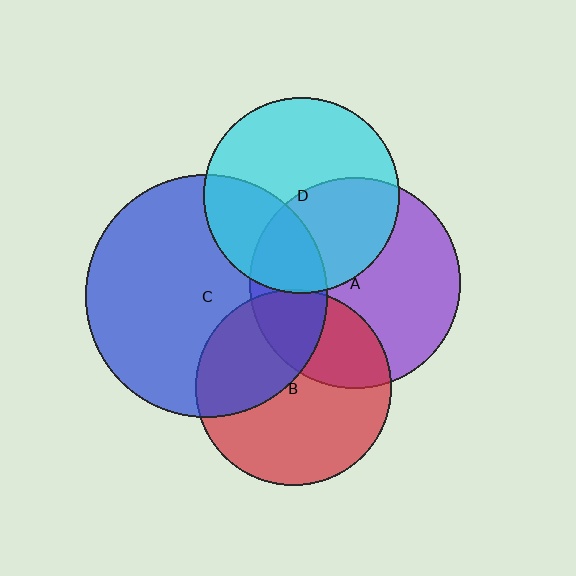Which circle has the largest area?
Circle C (blue).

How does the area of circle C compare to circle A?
Approximately 1.3 times.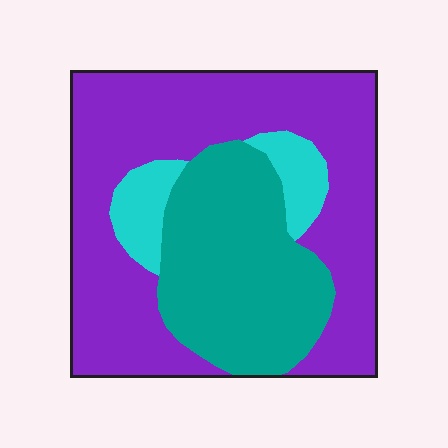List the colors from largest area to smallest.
From largest to smallest: purple, teal, cyan.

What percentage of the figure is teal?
Teal covers 32% of the figure.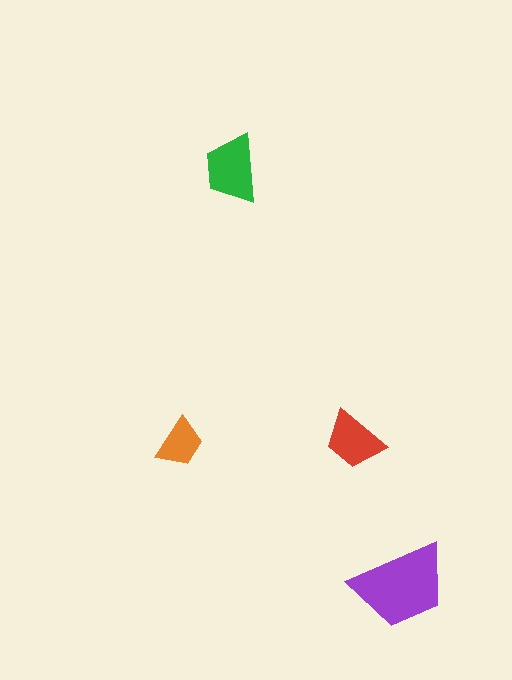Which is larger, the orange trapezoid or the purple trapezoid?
The purple one.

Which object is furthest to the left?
The orange trapezoid is leftmost.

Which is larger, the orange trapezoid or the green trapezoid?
The green one.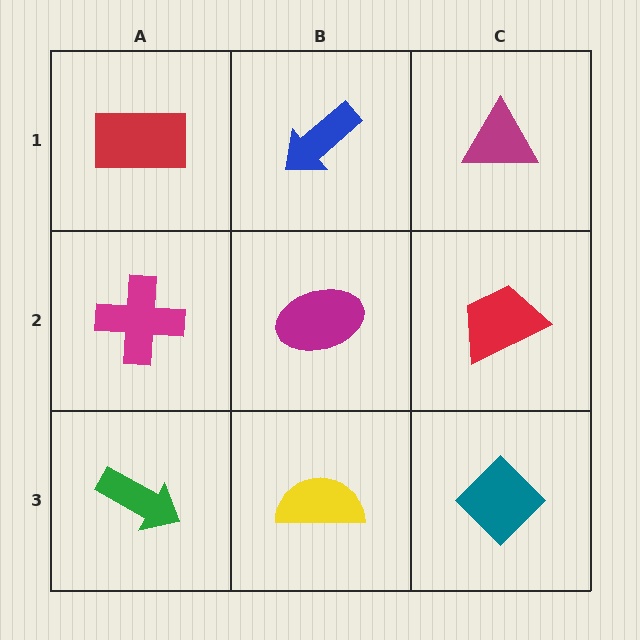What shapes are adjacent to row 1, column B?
A magenta ellipse (row 2, column B), a red rectangle (row 1, column A), a magenta triangle (row 1, column C).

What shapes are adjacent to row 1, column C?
A red trapezoid (row 2, column C), a blue arrow (row 1, column B).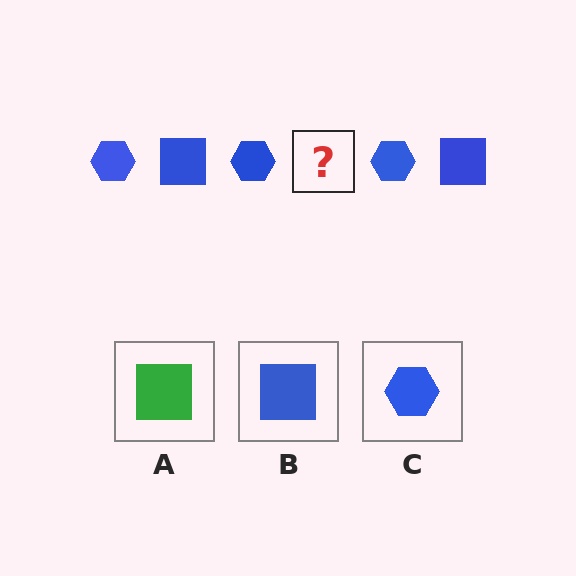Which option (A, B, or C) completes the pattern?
B.